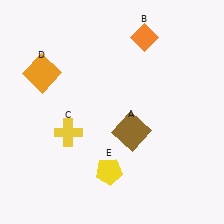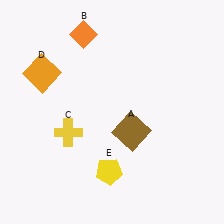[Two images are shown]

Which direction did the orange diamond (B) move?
The orange diamond (B) moved left.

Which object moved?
The orange diamond (B) moved left.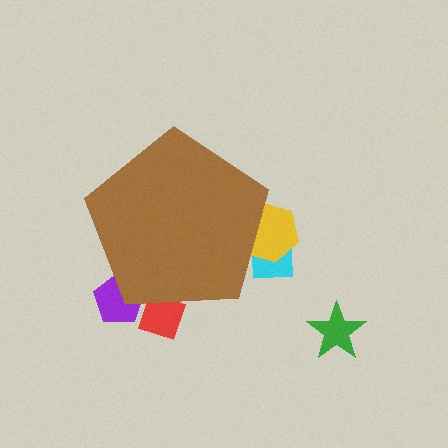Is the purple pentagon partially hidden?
Yes, the purple pentagon is partially hidden behind the brown pentagon.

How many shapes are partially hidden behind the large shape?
4 shapes are partially hidden.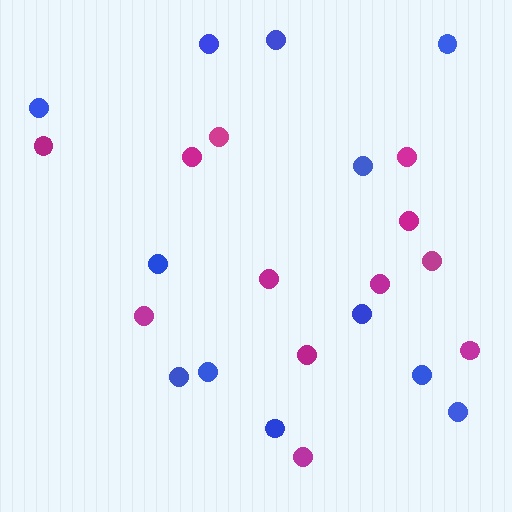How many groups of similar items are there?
There are 2 groups: one group of blue circles (12) and one group of magenta circles (12).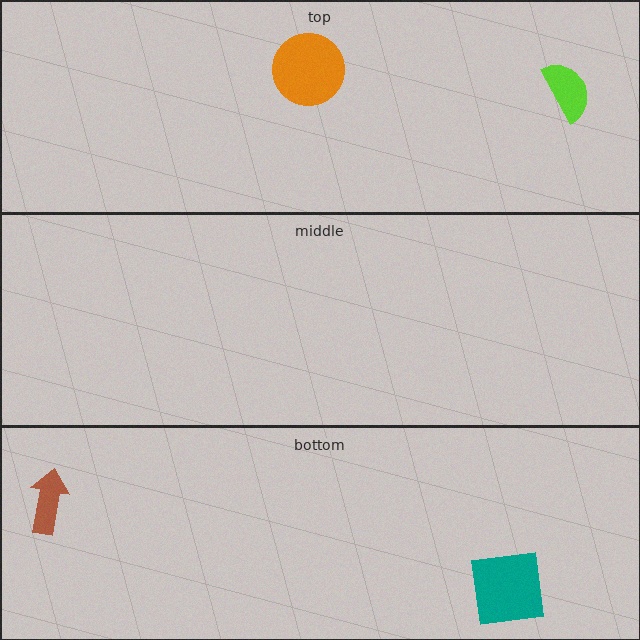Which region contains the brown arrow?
The bottom region.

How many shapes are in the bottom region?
2.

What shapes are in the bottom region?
The brown arrow, the teal square.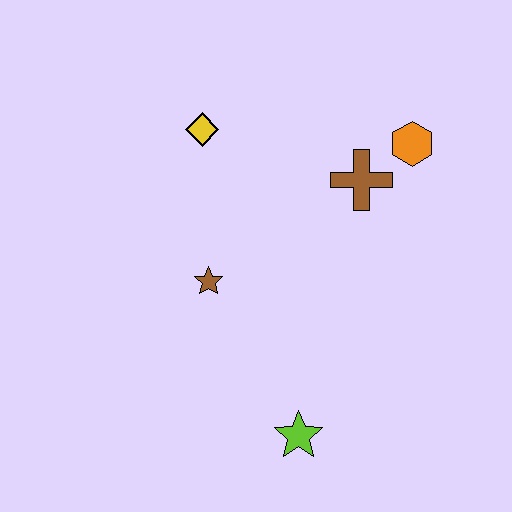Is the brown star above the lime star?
Yes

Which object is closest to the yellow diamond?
The brown star is closest to the yellow diamond.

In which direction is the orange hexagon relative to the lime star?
The orange hexagon is above the lime star.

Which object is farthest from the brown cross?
The lime star is farthest from the brown cross.